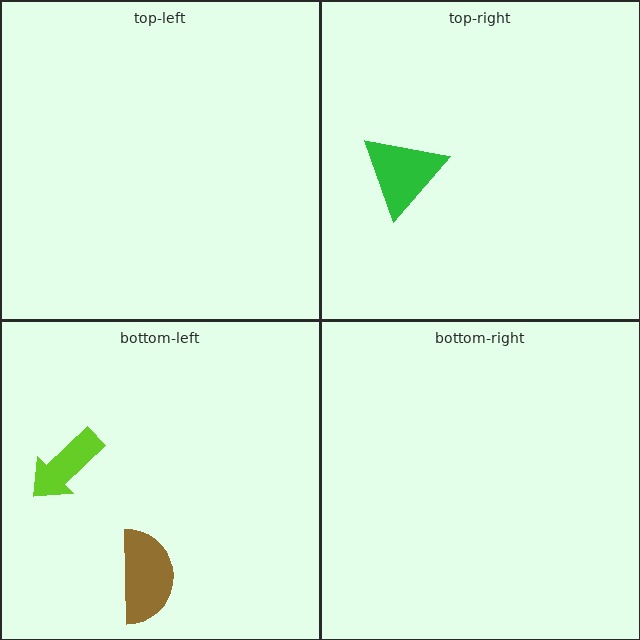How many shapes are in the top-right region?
1.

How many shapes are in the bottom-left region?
2.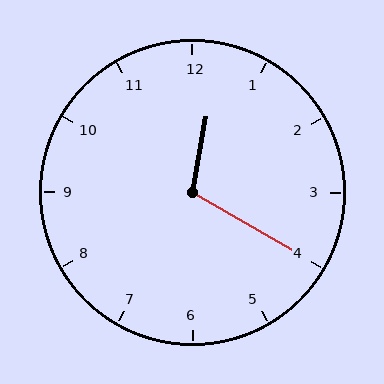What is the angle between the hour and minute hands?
Approximately 110 degrees.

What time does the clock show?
12:20.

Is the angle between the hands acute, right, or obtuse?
It is obtuse.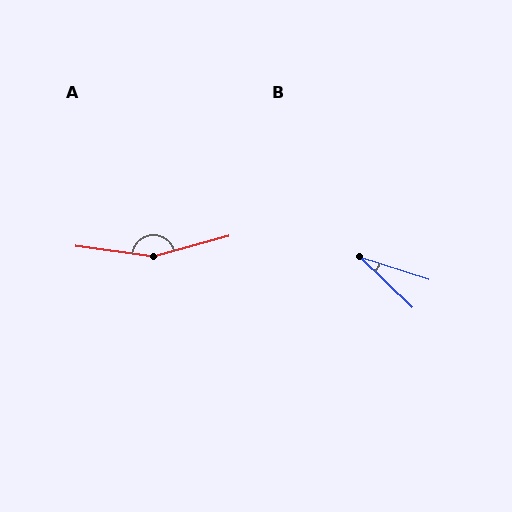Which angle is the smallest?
B, at approximately 26 degrees.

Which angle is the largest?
A, at approximately 157 degrees.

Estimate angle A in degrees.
Approximately 157 degrees.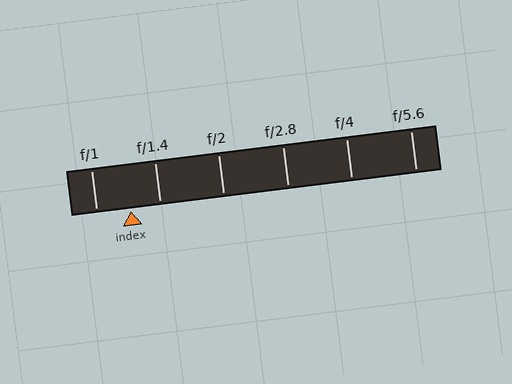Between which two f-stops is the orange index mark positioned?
The index mark is between f/1 and f/1.4.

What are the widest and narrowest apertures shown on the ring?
The widest aperture shown is f/1 and the narrowest is f/5.6.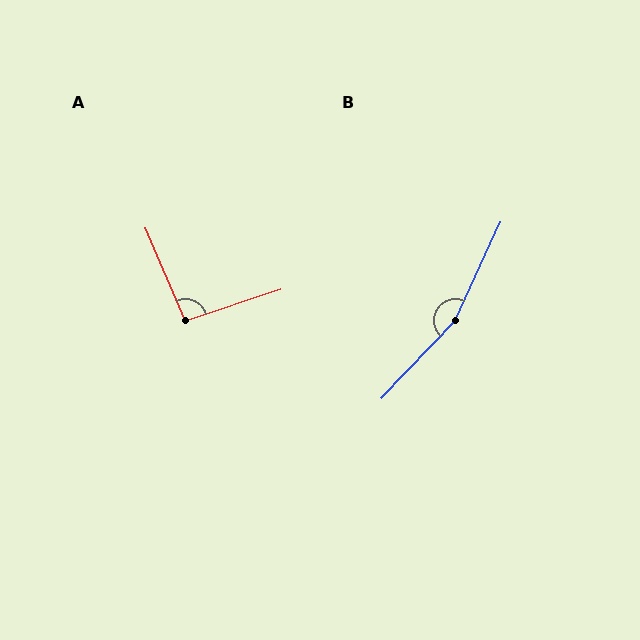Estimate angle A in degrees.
Approximately 95 degrees.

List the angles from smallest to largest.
A (95°), B (162°).